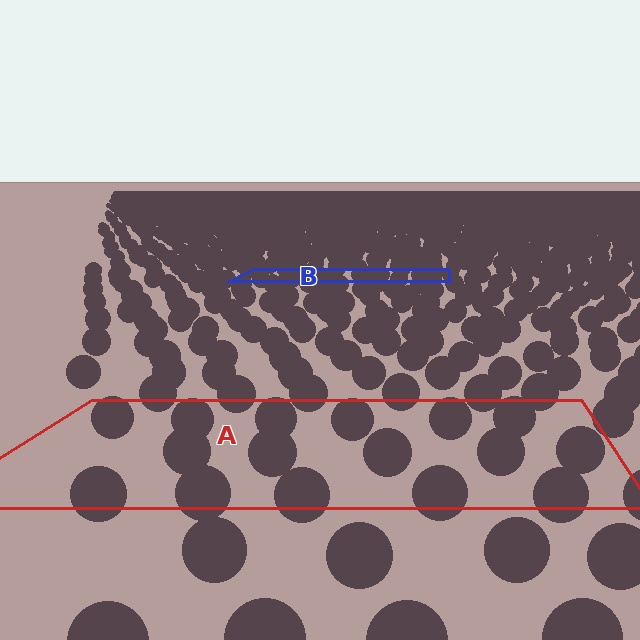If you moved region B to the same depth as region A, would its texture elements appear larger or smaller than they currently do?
They would appear larger. At a closer depth, the same texture elements are projected at a bigger on-screen size.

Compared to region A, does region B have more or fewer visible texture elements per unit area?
Region B has more texture elements per unit area — they are packed more densely because it is farther away.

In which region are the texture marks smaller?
The texture marks are smaller in region B, because it is farther away.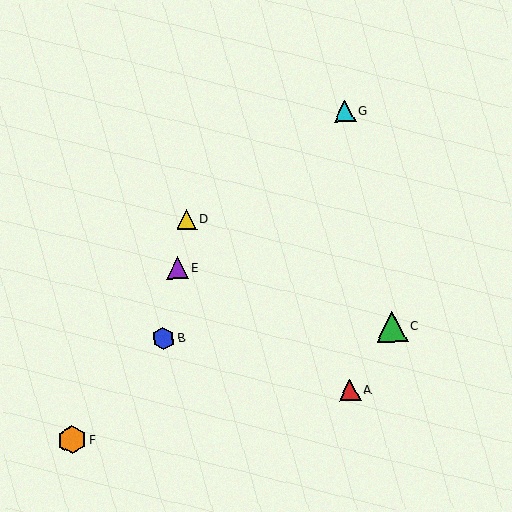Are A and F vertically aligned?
No, A is at x≈350 and F is at x≈72.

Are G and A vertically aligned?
Yes, both are at x≈345.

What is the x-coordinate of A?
Object A is at x≈350.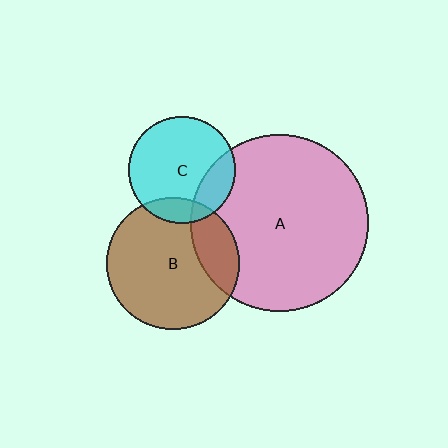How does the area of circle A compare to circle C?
Approximately 2.7 times.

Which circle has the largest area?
Circle A (pink).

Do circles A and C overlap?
Yes.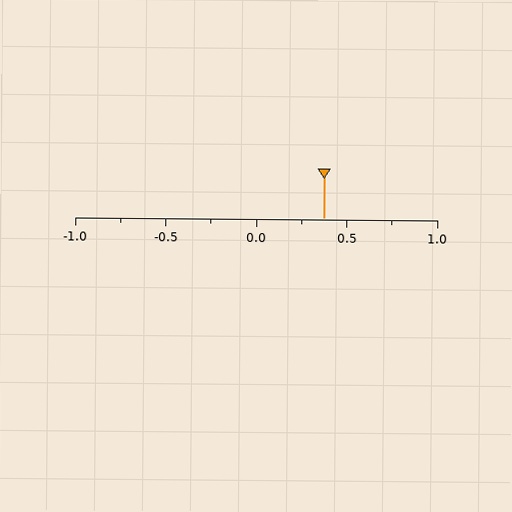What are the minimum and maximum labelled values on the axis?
The axis runs from -1.0 to 1.0.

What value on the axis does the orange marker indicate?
The marker indicates approximately 0.38.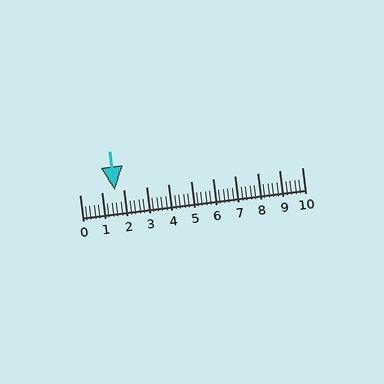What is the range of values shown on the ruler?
The ruler shows values from 0 to 10.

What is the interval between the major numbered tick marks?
The major tick marks are spaced 1 units apart.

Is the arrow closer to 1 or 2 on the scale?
The arrow is closer to 2.